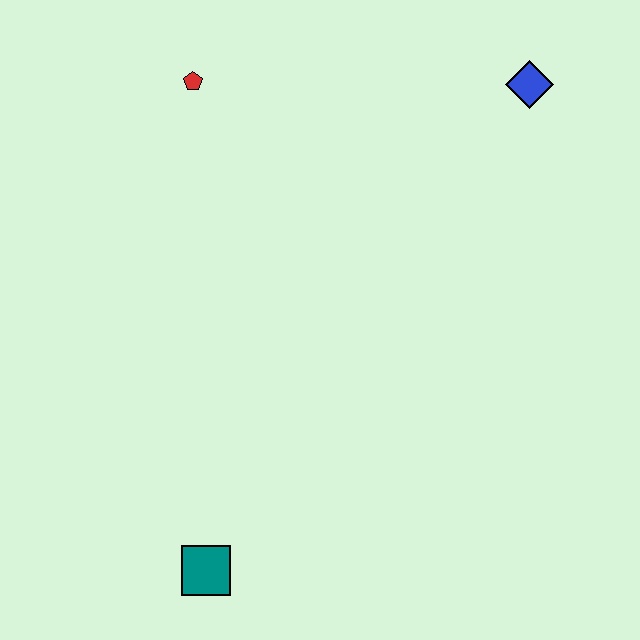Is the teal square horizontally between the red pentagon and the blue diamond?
Yes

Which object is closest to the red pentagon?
The blue diamond is closest to the red pentagon.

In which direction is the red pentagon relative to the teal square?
The red pentagon is above the teal square.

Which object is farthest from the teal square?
The blue diamond is farthest from the teal square.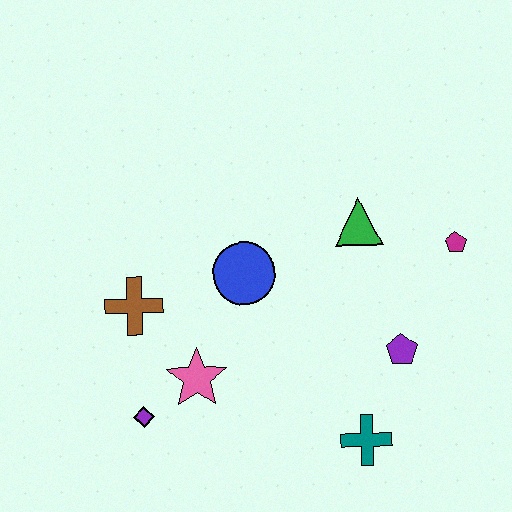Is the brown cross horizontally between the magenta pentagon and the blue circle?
No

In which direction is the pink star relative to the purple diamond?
The pink star is to the right of the purple diamond.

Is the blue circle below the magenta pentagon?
Yes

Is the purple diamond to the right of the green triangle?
No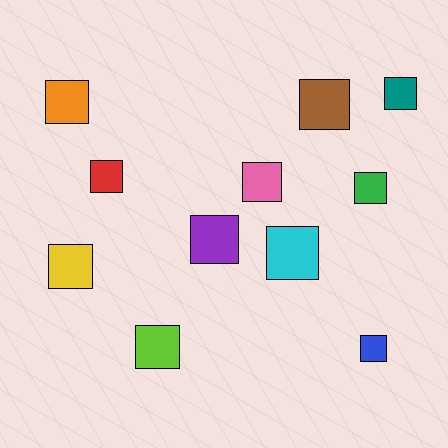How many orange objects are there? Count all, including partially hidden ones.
There is 1 orange object.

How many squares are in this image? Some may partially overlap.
There are 11 squares.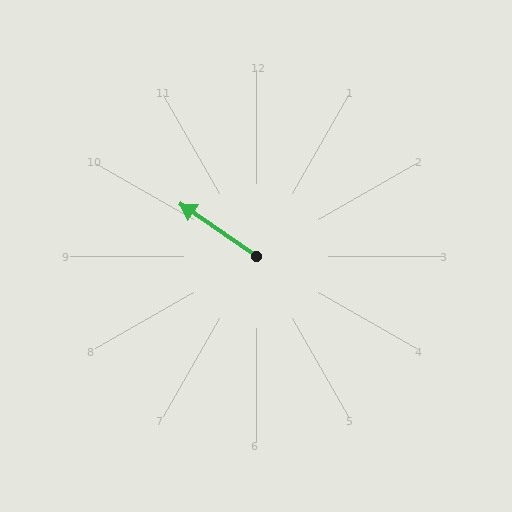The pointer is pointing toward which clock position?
Roughly 10 o'clock.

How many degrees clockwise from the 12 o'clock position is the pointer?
Approximately 305 degrees.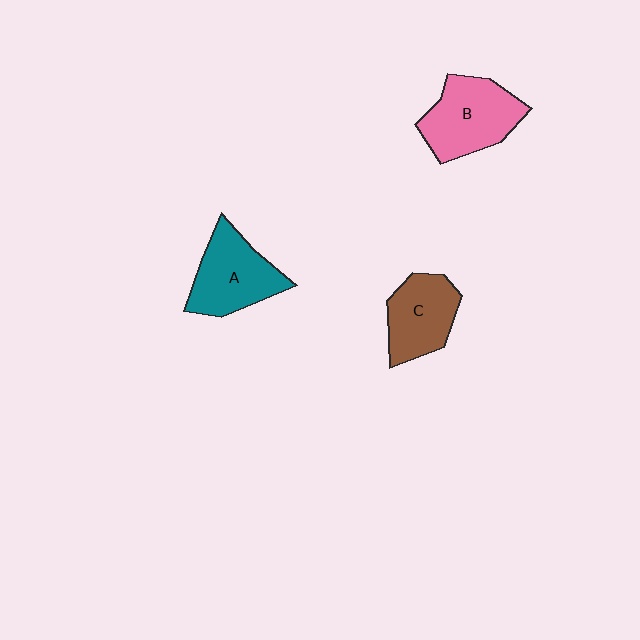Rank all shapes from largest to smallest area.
From largest to smallest: B (pink), A (teal), C (brown).